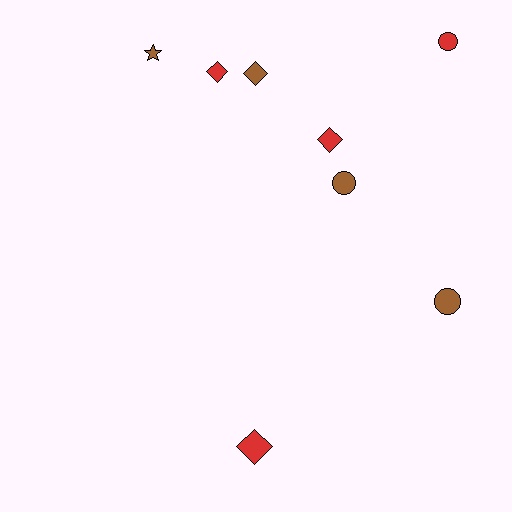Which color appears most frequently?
Red, with 4 objects.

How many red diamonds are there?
There are 3 red diamonds.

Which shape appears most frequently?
Diamond, with 4 objects.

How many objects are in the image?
There are 8 objects.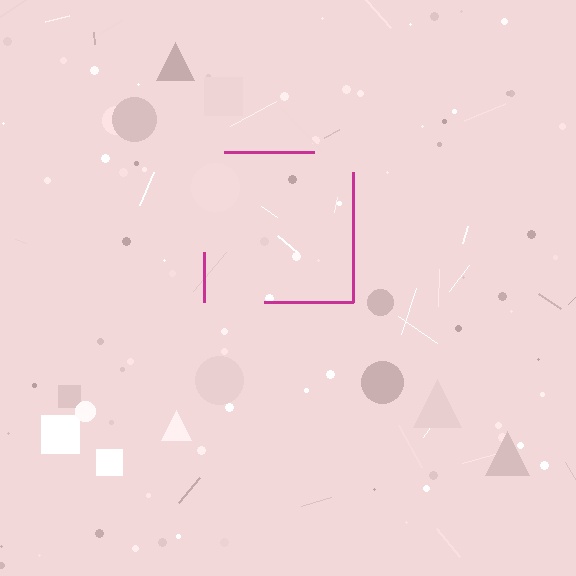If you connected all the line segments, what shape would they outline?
They would outline a square.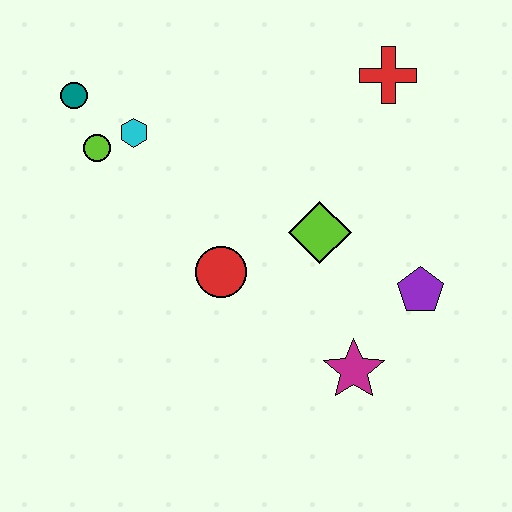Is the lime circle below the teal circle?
Yes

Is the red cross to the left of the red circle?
No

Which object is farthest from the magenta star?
The teal circle is farthest from the magenta star.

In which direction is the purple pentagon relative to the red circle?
The purple pentagon is to the right of the red circle.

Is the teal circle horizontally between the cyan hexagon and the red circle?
No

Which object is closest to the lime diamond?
The red circle is closest to the lime diamond.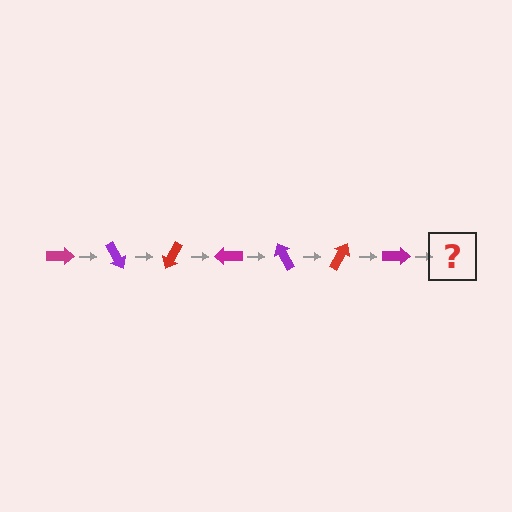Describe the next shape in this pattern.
It should be a purple arrow, rotated 420 degrees from the start.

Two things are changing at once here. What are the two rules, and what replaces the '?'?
The two rules are that it rotates 60 degrees each step and the color cycles through magenta, purple, and red. The '?' should be a purple arrow, rotated 420 degrees from the start.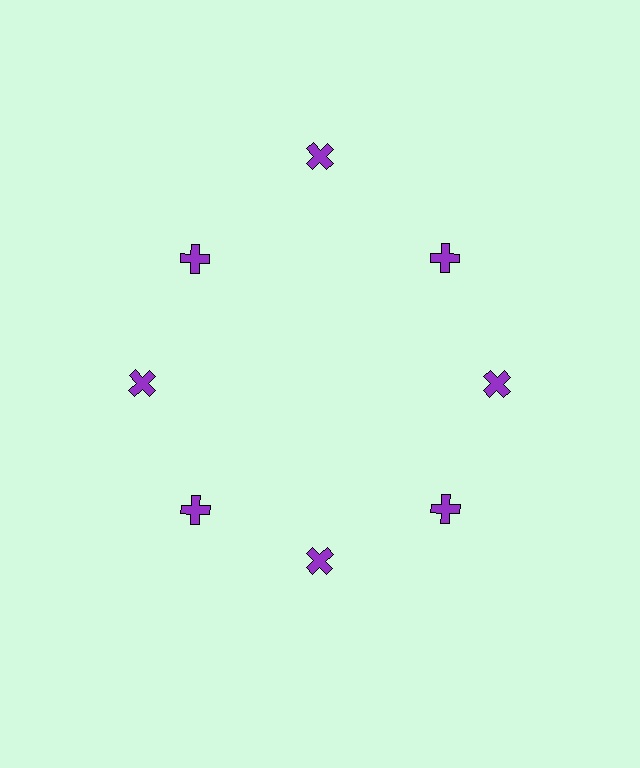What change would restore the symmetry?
The symmetry would be restored by moving it inward, back onto the ring so that all 8 crosses sit at equal angles and equal distance from the center.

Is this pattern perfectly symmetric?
No. The 8 purple crosses are arranged in a ring, but one element near the 12 o'clock position is pushed outward from the center, breaking the 8-fold rotational symmetry.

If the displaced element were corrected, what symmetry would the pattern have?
It would have 8-fold rotational symmetry — the pattern would map onto itself every 45 degrees.